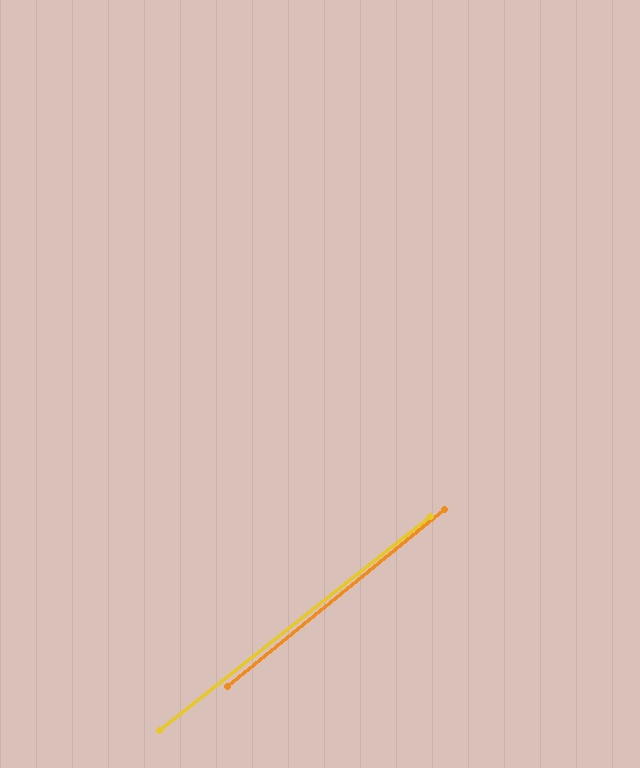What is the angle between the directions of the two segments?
Approximately 1 degree.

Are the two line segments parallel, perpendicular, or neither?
Parallel — their directions differ by only 1.0°.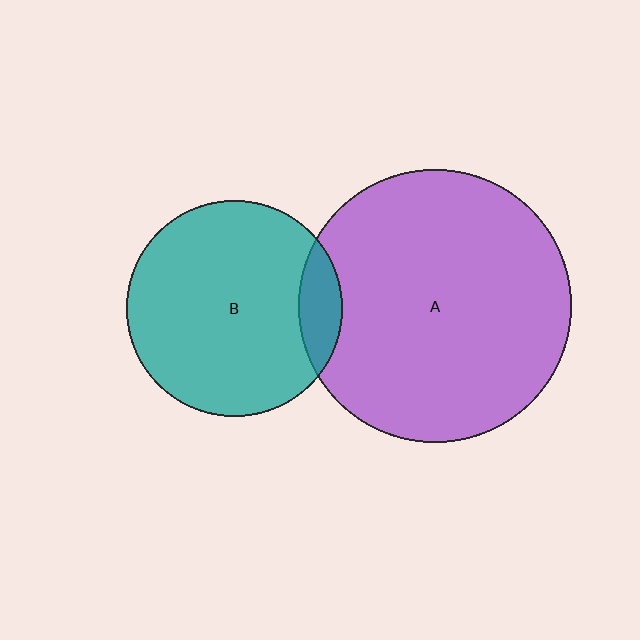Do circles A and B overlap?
Yes.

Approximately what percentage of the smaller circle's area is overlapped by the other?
Approximately 10%.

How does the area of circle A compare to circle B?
Approximately 1.6 times.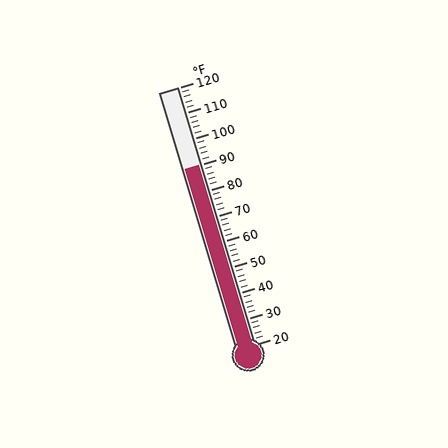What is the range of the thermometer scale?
The thermometer scale ranges from 20°F to 120°F.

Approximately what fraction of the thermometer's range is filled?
The thermometer is filled to approximately 70% of its range.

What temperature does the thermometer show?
The thermometer shows approximately 90°F.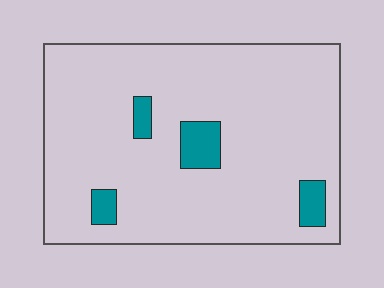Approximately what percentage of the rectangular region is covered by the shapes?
Approximately 10%.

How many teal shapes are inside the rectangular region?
4.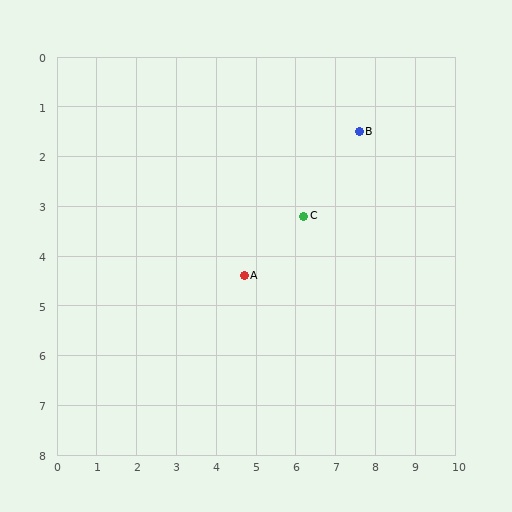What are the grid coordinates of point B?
Point B is at approximately (7.6, 1.5).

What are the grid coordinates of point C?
Point C is at approximately (6.2, 3.2).